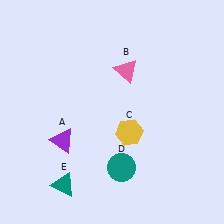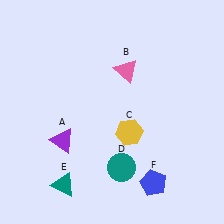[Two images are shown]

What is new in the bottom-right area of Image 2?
A blue pentagon (F) was added in the bottom-right area of Image 2.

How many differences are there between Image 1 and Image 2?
There is 1 difference between the two images.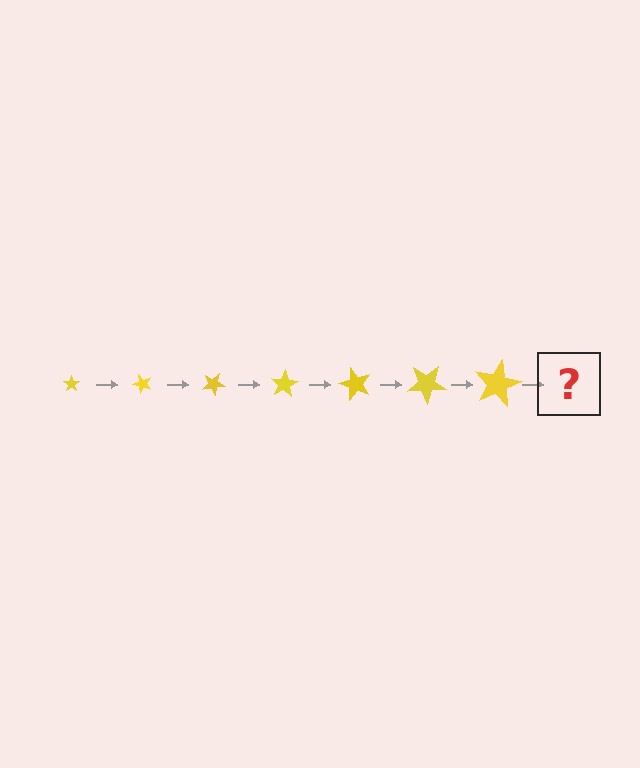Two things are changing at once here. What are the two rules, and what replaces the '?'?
The two rules are that the star grows larger each step and it rotates 50 degrees each step. The '?' should be a star, larger than the previous one and rotated 350 degrees from the start.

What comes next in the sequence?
The next element should be a star, larger than the previous one and rotated 350 degrees from the start.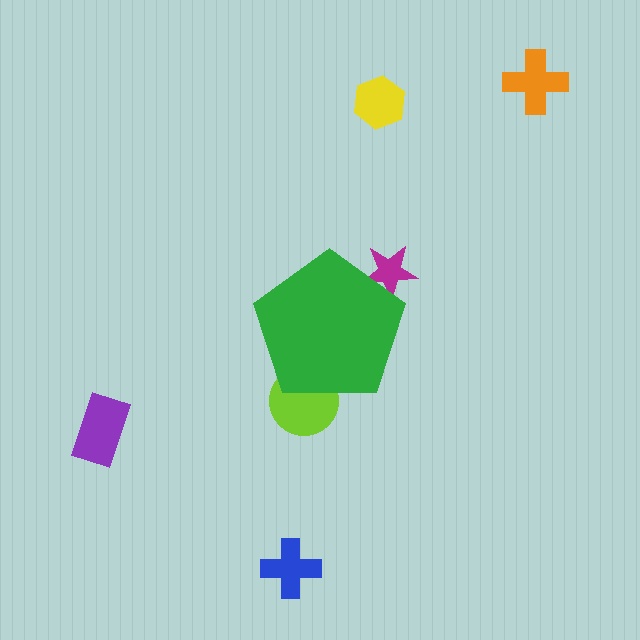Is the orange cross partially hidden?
No, the orange cross is fully visible.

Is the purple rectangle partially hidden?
No, the purple rectangle is fully visible.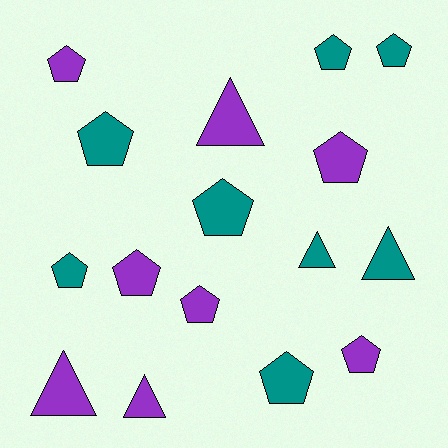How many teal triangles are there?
There are 2 teal triangles.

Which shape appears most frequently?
Pentagon, with 11 objects.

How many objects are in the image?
There are 16 objects.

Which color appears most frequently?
Teal, with 8 objects.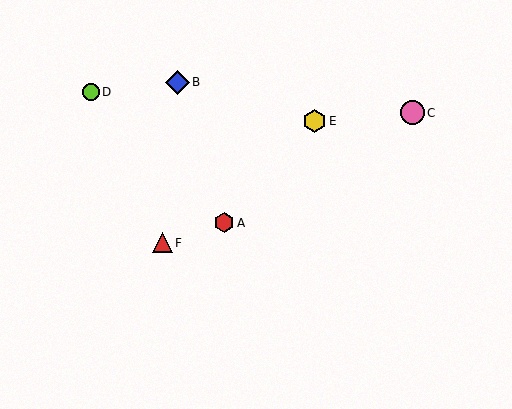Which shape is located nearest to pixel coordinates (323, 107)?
The yellow hexagon (labeled E) at (315, 121) is nearest to that location.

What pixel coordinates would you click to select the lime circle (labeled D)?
Click at (91, 92) to select the lime circle D.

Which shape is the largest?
The blue diamond (labeled B) is the largest.